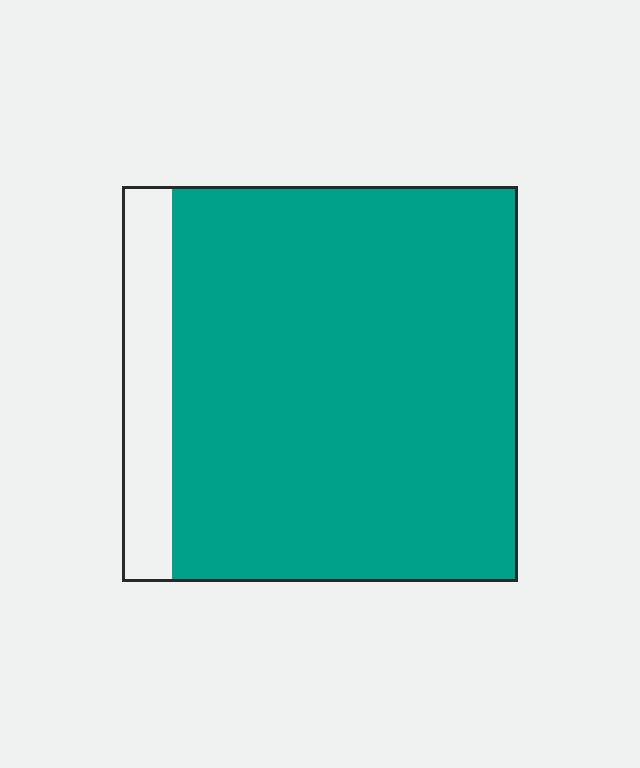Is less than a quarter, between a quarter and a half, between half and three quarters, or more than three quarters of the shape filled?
More than three quarters.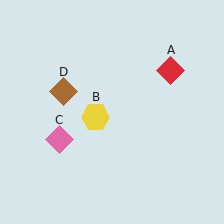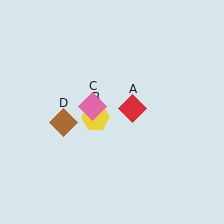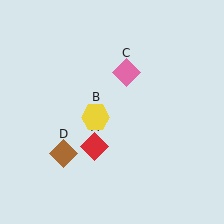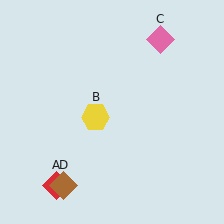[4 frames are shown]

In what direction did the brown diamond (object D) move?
The brown diamond (object D) moved down.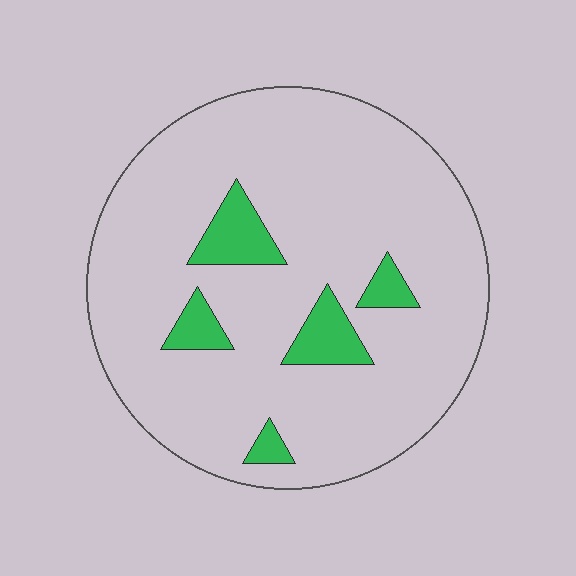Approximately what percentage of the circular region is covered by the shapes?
Approximately 10%.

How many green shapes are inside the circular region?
5.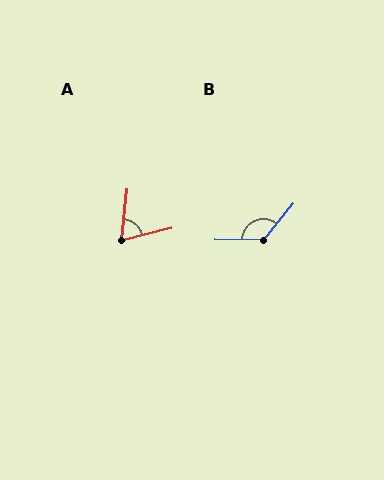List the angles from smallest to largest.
A (69°), B (128°).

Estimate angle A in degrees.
Approximately 69 degrees.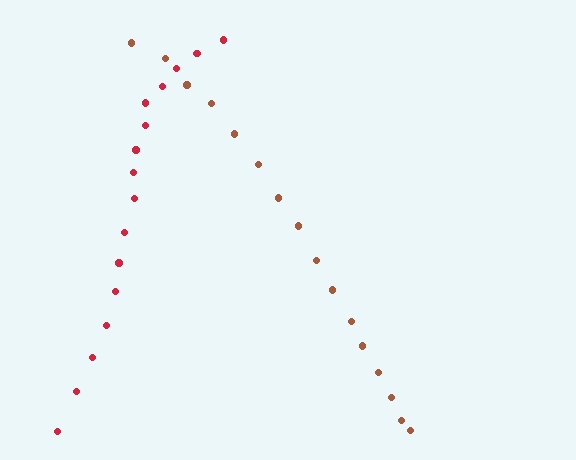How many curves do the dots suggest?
There are 2 distinct paths.